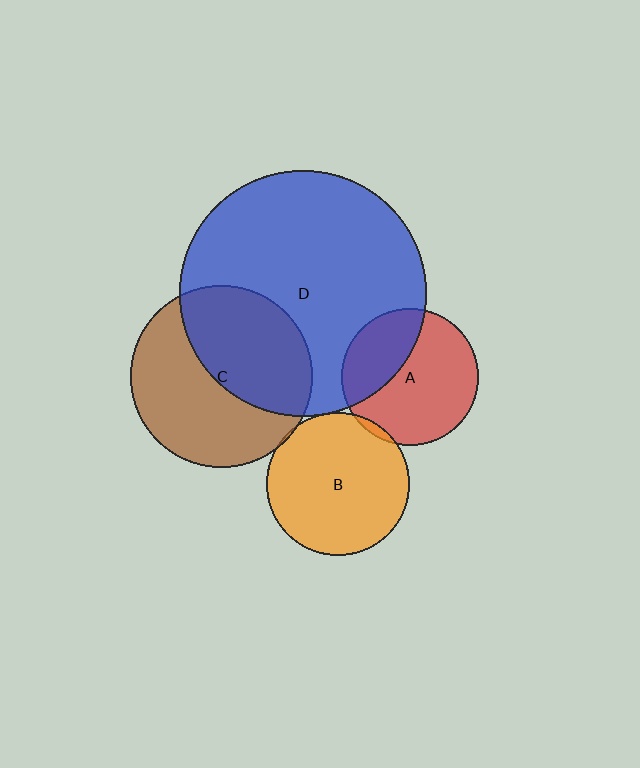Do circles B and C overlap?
Yes.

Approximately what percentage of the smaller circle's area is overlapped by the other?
Approximately 5%.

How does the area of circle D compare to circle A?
Approximately 3.2 times.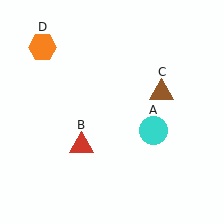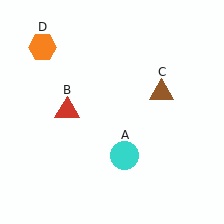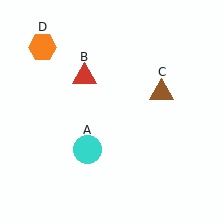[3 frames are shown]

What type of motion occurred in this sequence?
The cyan circle (object A), red triangle (object B) rotated clockwise around the center of the scene.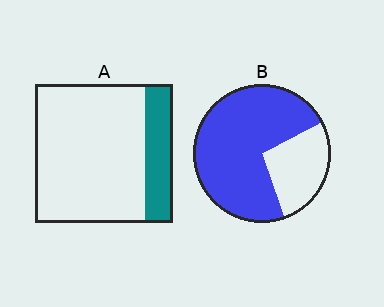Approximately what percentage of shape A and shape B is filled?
A is approximately 20% and B is approximately 75%.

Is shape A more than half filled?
No.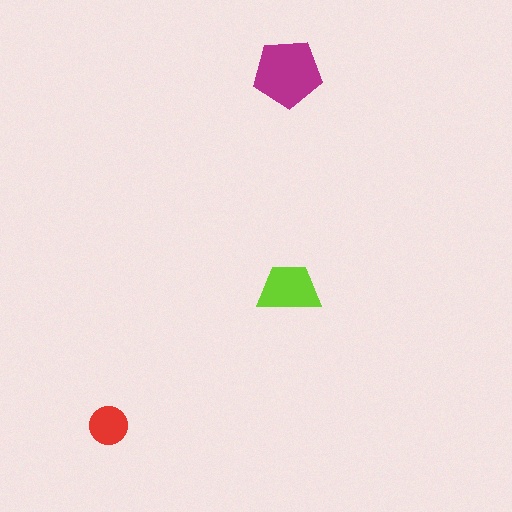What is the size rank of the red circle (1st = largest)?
3rd.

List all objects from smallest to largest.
The red circle, the lime trapezoid, the magenta pentagon.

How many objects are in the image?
There are 3 objects in the image.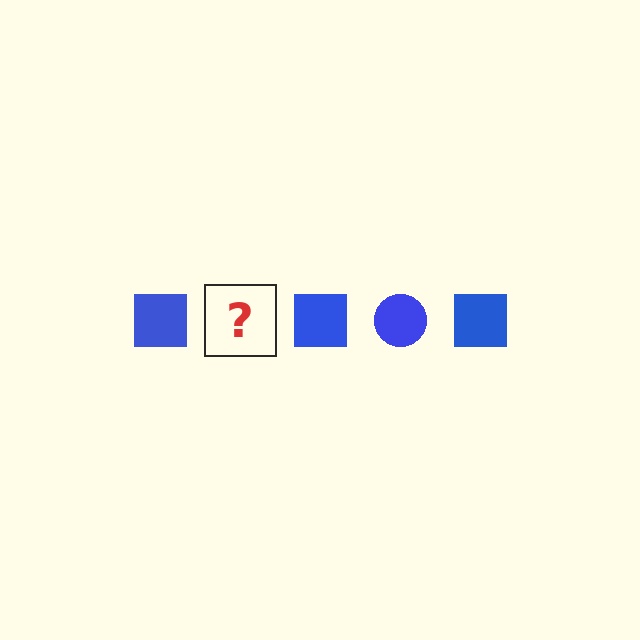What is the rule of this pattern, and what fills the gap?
The rule is that the pattern cycles through square, circle shapes in blue. The gap should be filled with a blue circle.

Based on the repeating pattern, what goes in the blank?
The blank should be a blue circle.